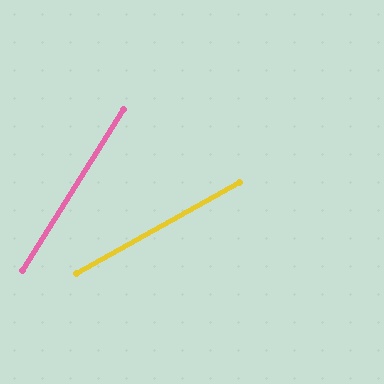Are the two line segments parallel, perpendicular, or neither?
Neither parallel nor perpendicular — they differ by about 29°.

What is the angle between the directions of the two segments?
Approximately 29 degrees.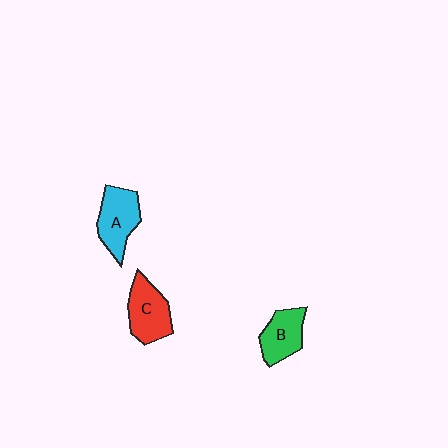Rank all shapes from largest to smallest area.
From largest to smallest: A (cyan), C (red), B (green).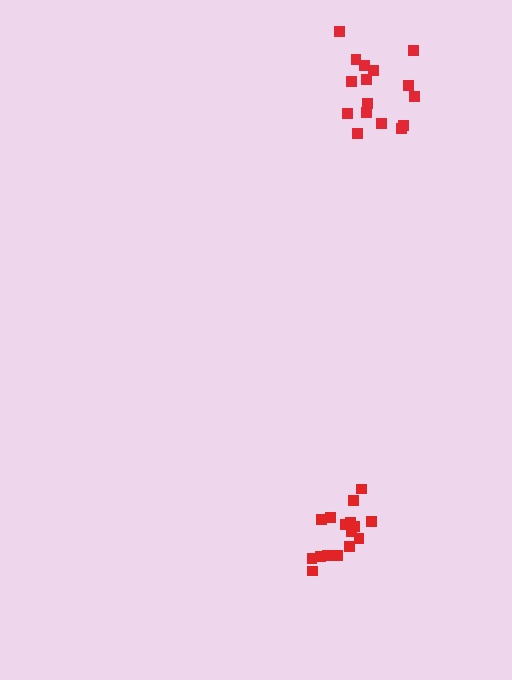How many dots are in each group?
Group 1: 16 dots, Group 2: 16 dots (32 total).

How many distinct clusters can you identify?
There are 2 distinct clusters.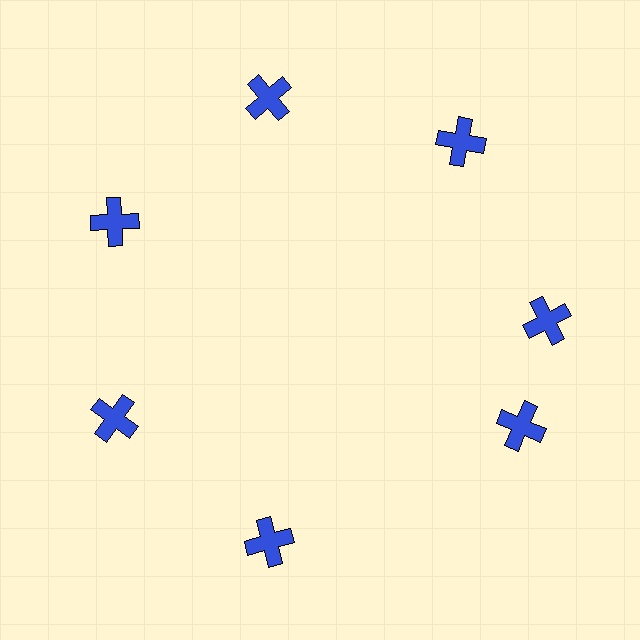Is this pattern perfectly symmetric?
No. The 7 blue crosses are arranged in a ring, but one element near the 5 o'clock position is rotated out of alignment along the ring, breaking the 7-fold rotational symmetry.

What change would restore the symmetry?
The symmetry would be restored by rotating it back into even spacing with its neighbors so that all 7 crosses sit at equal angles and equal distance from the center.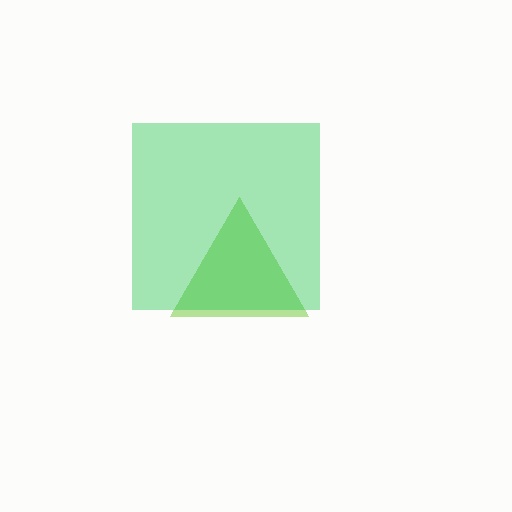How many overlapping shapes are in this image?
There are 2 overlapping shapes in the image.